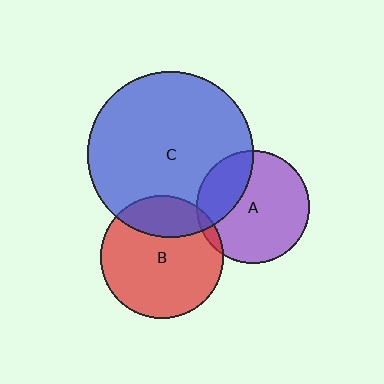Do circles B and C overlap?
Yes.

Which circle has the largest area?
Circle C (blue).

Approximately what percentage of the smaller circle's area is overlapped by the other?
Approximately 25%.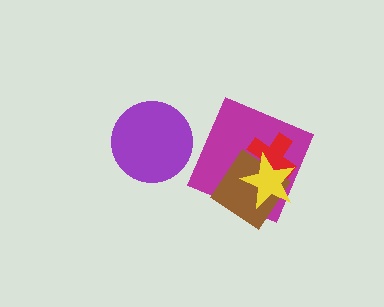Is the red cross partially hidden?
Yes, it is partially covered by another shape.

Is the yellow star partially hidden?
No, no other shape covers it.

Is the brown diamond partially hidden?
Yes, it is partially covered by another shape.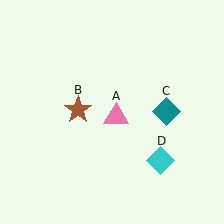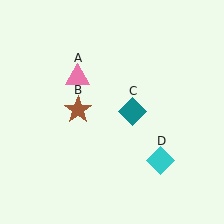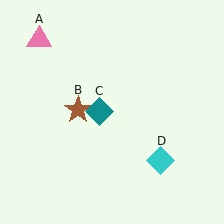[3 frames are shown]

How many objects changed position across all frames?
2 objects changed position: pink triangle (object A), teal diamond (object C).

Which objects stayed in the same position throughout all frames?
Brown star (object B) and cyan diamond (object D) remained stationary.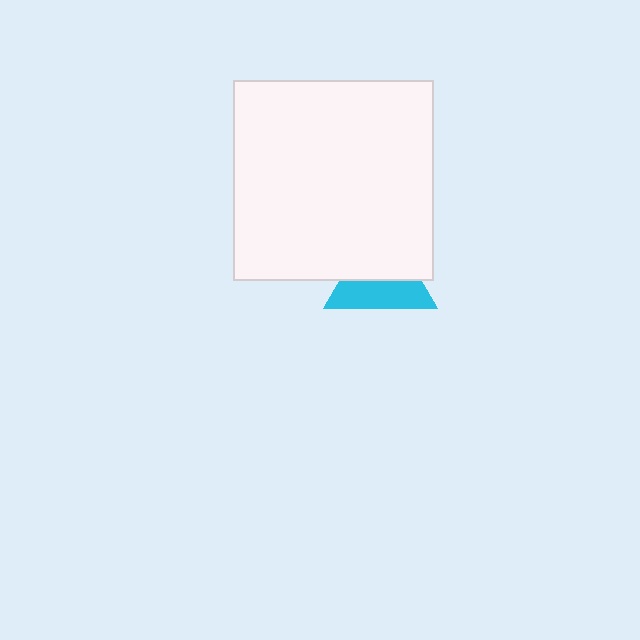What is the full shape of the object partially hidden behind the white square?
The partially hidden object is a cyan triangle.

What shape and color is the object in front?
The object in front is a white square.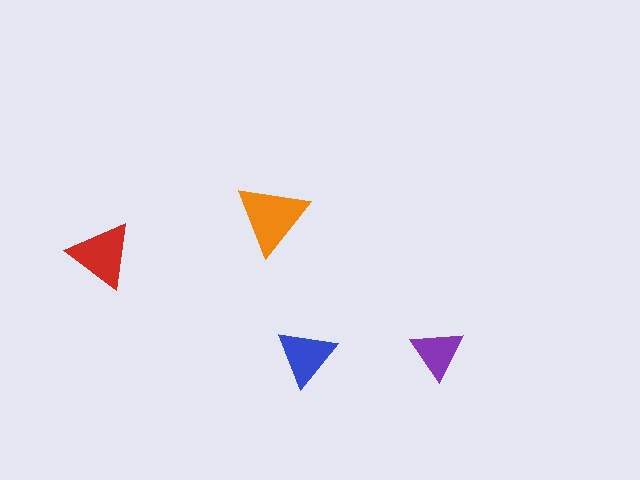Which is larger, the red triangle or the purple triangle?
The red one.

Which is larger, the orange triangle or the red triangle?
The orange one.